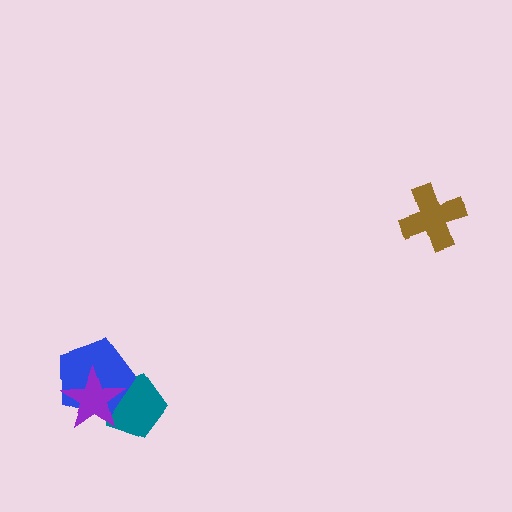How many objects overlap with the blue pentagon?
2 objects overlap with the blue pentagon.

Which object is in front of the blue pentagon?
The purple star is in front of the blue pentagon.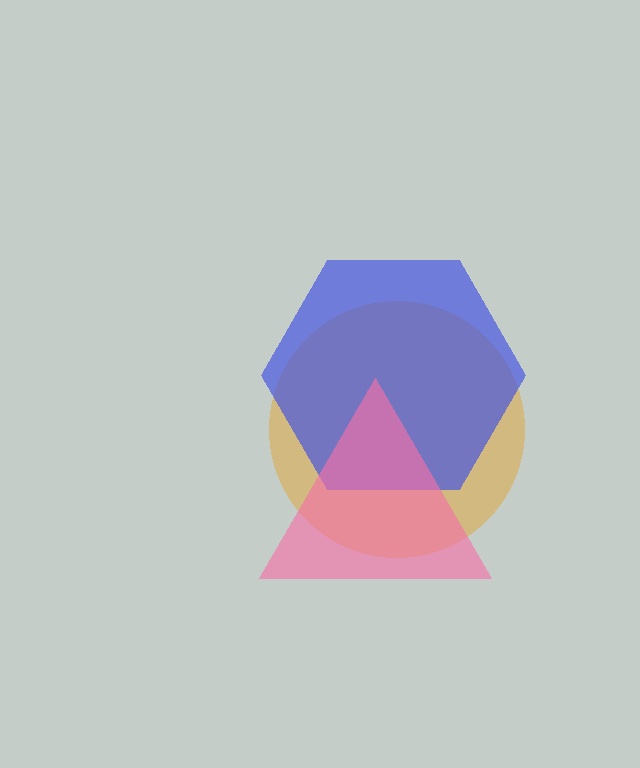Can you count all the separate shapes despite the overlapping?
Yes, there are 3 separate shapes.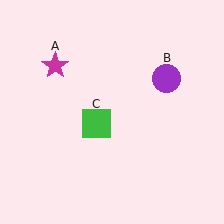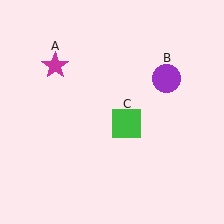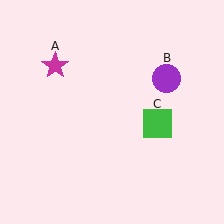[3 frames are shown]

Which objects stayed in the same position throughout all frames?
Magenta star (object A) and purple circle (object B) remained stationary.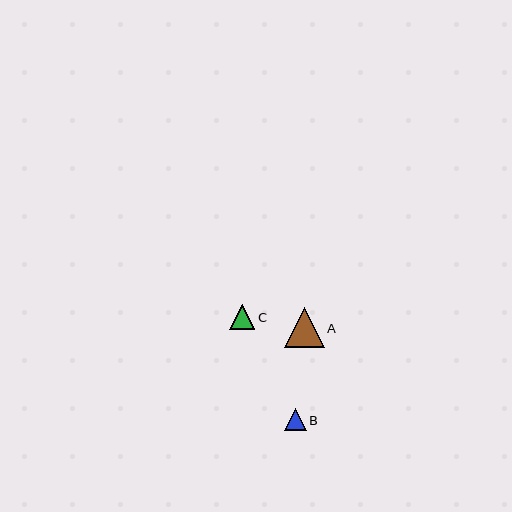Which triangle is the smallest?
Triangle B is the smallest with a size of approximately 22 pixels.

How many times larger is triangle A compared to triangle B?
Triangle A is approximately 1.8 times the size of triangle B.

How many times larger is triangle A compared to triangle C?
Triangle A is approximately 1.5 times the size of triangle C.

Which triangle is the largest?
Triangle A is the largest with a size of approximately 39 pixels.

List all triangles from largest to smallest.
From largest to smallest: A, C, B.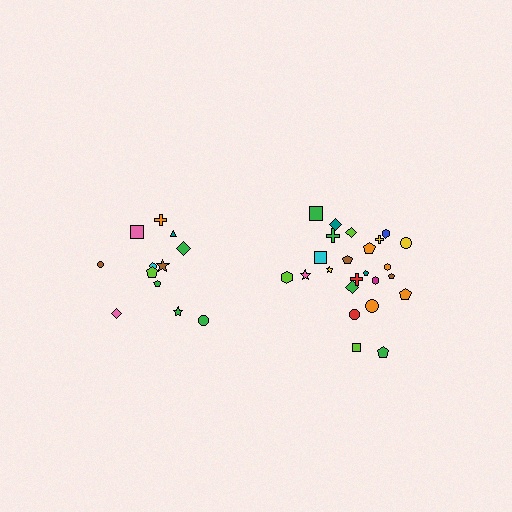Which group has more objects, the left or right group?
The right group.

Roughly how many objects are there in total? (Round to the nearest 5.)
Roughly 35 objects in total.